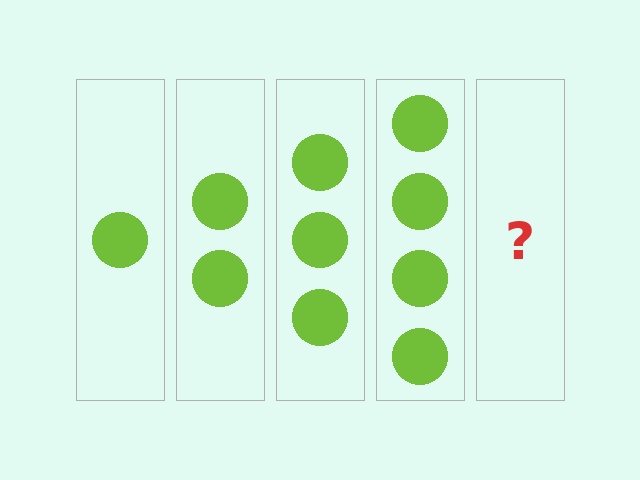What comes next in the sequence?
The next element should be 5 circles.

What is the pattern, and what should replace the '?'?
The pattern is that each step adds one more circle. The '?' should be 5 circles.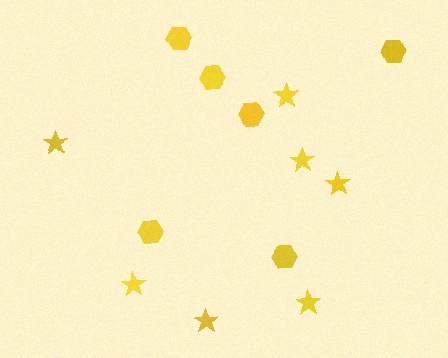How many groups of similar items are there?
There are 2 groups: one group of hexagons (6) and one group of stars (7).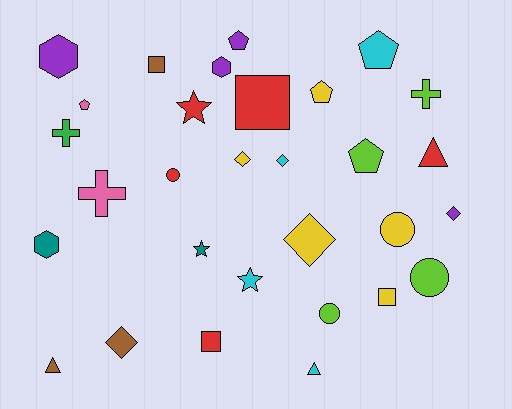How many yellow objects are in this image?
There are 5 yellow objects.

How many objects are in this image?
There are 30 objects.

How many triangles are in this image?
There are 3 triangles.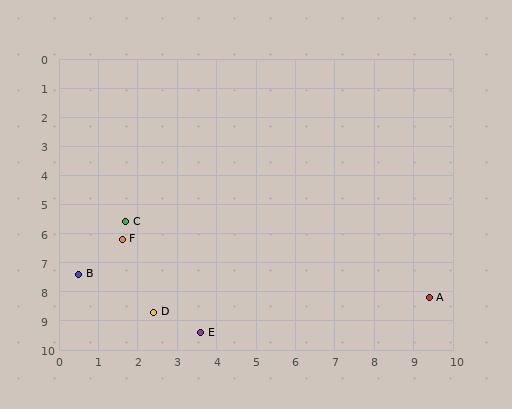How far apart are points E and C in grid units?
Points E and C are about 4.2 grid units apart.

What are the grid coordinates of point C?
Point C is at approximately (1.7, 5.6).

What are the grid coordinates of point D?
Point D is at approximately (2.4, 8.7).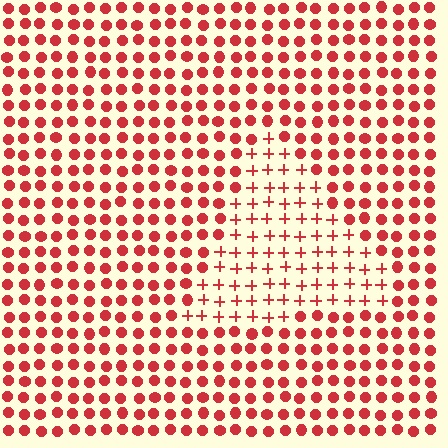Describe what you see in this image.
The image is filled with small red elements arranged in a uniform grid. A triangle-shaped region contains plus signs, while the surrounding area contains circles. The boundary is defined purely by the change in element shape.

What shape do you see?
I see a triangle.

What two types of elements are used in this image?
The image uses plus signs inside the triangle region and circles outside it.